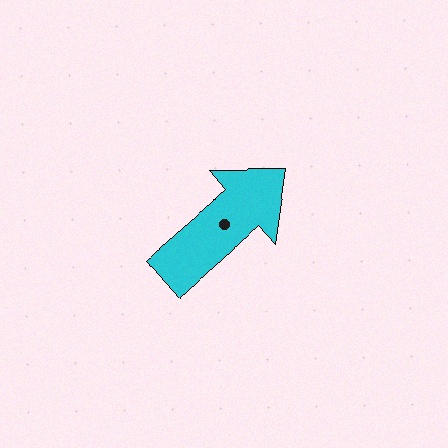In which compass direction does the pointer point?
Northeast.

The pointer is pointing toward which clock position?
Roughly 2 o'clock.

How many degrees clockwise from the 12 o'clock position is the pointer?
Approximately 49 degrees.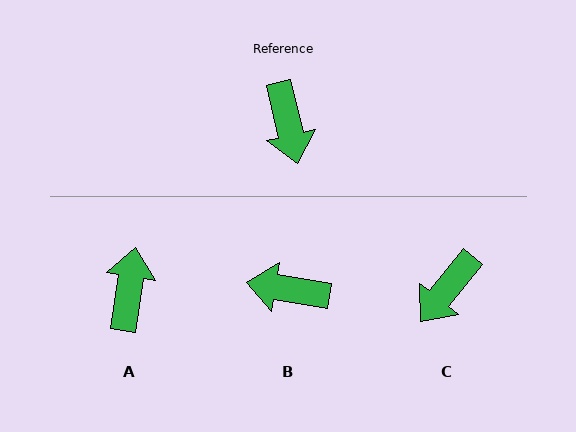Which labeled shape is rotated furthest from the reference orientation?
A, about 158 degrees away.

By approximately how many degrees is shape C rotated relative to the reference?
Approximately 52 degrees clockwise.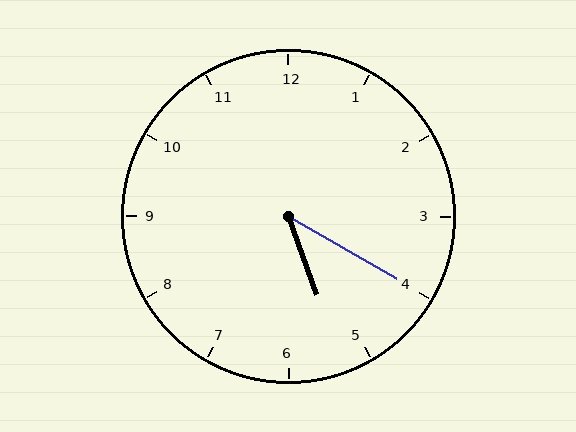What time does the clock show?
5:20.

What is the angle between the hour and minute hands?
Approximately 40 degrees.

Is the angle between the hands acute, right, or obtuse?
It is acute.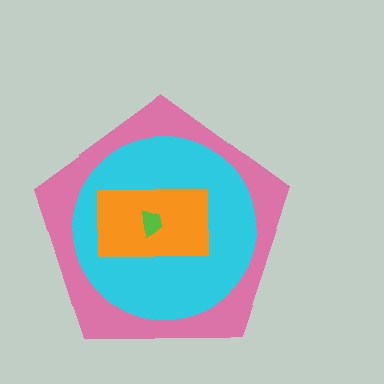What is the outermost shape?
The pink pentagon.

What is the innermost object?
The lime trapezoid.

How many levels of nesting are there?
4.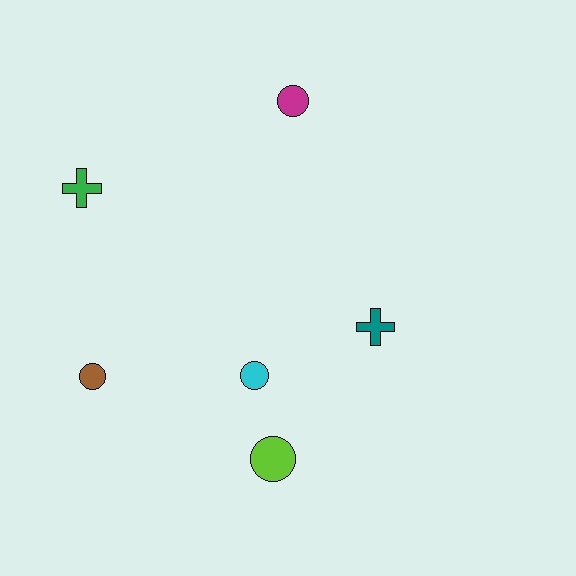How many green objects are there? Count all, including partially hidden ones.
There is 1 green object.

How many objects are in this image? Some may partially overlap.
There are 6 objects.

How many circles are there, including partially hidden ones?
There are 4 circles.